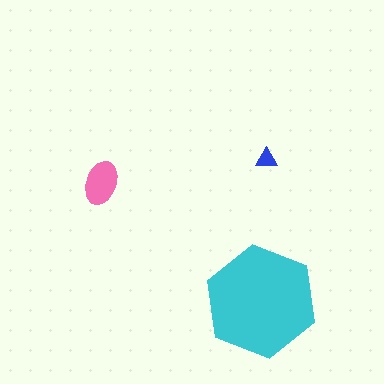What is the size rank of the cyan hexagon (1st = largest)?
1st.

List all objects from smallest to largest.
The blue triangle, the pink ellipse, the cyan hexagon.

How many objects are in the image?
There are 3 objects in the image.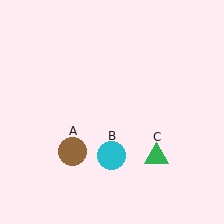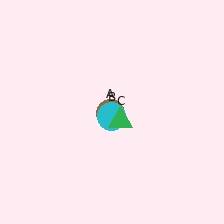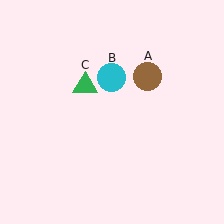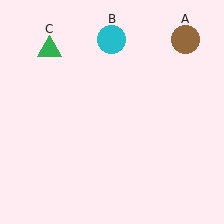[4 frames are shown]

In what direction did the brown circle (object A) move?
The brown circle (object A) moved up and to the right.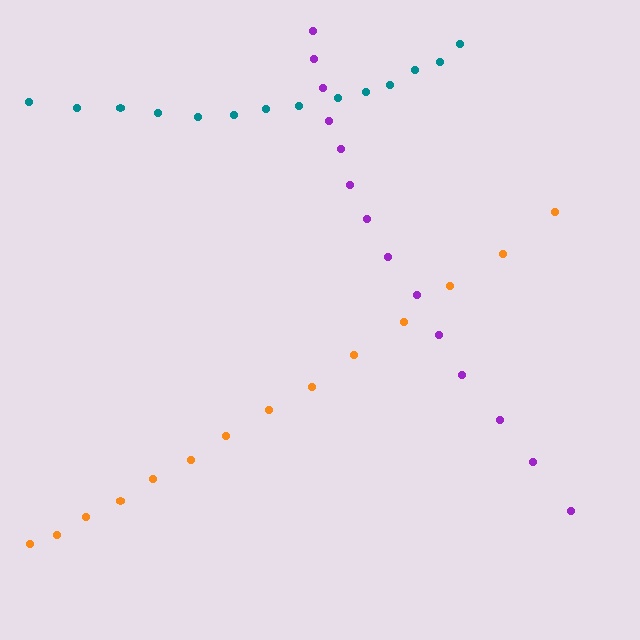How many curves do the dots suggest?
There are 3 distinct paths.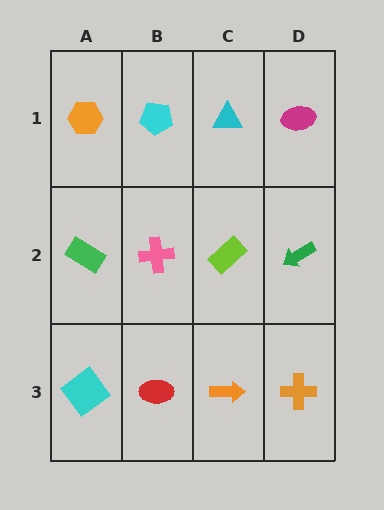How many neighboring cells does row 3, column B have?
3.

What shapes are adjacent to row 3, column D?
A green arrow (row 2, column D), an orange arrow (row 3, column C).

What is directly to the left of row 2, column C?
A pink cross.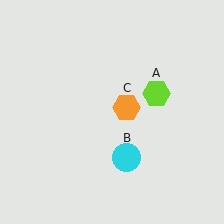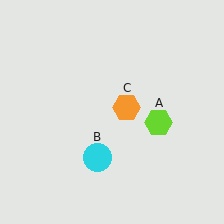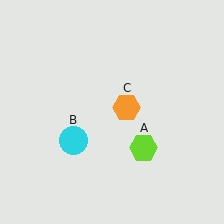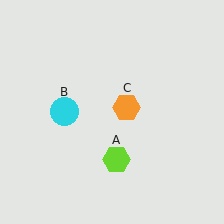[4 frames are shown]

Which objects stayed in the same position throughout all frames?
Orange hexagon (object C) remained stationary.